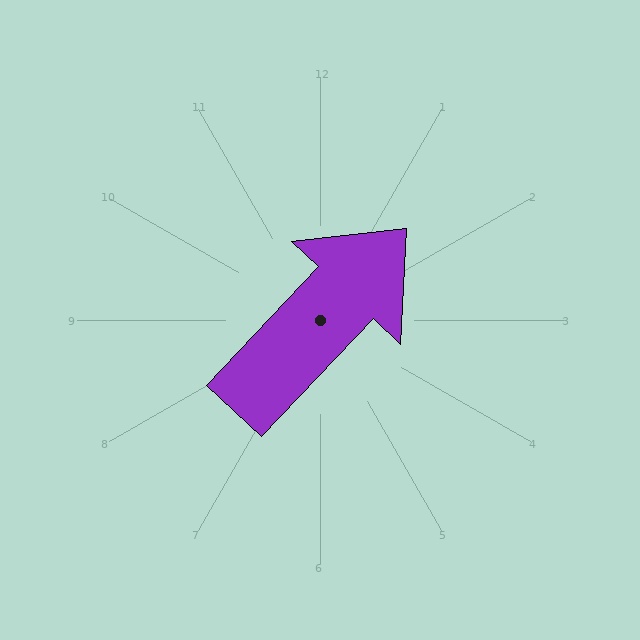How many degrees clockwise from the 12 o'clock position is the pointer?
Approximately 43 degrees.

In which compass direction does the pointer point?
Northeast.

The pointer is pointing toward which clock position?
Roughly 1 o'clock.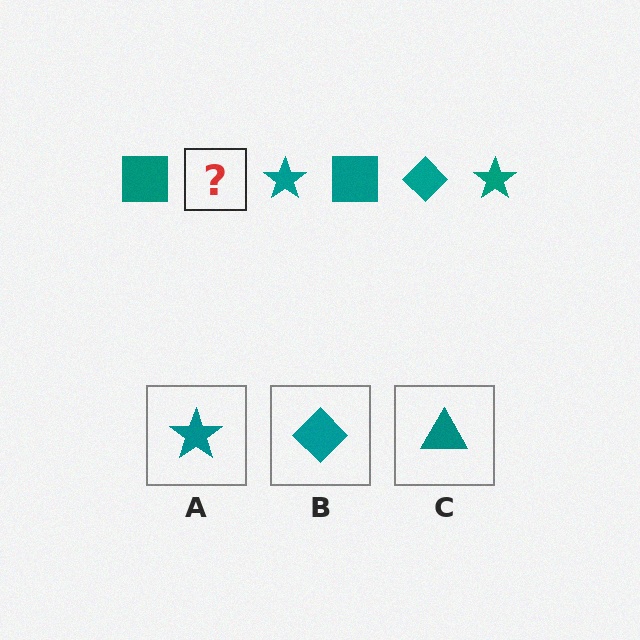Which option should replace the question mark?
Option B.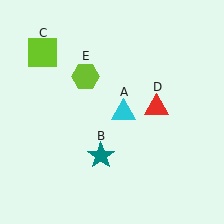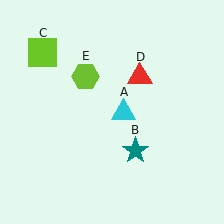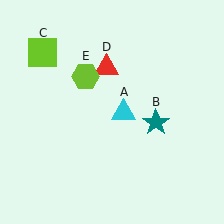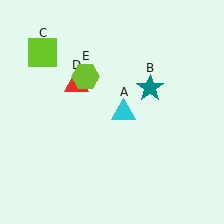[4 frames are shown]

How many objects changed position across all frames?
2 objects changed position: teal star (object B), red triangle (object D).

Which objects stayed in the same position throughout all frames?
Cyan triangle (object A) and lime square (object C) and lime hexagon (object E) remained stationary.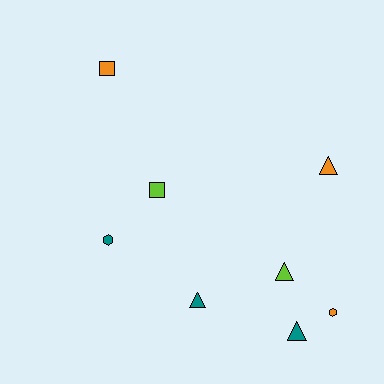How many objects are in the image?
There are 8 objects.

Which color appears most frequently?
Orange, with 3 objects.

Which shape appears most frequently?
Triangle, with 4 objects.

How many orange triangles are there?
There is 1 orange triangle.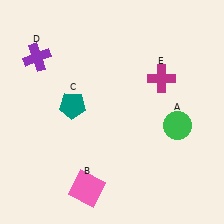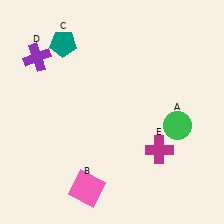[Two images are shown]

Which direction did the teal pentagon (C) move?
The teal pentagon (C) moved up.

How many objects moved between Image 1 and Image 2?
2 objects moved between the two images.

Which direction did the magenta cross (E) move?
The magenta cross (E) moved down.